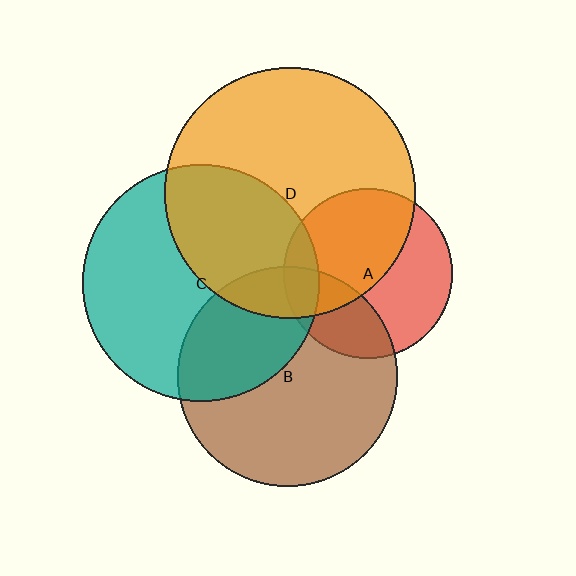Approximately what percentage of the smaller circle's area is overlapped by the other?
Approximately 35%.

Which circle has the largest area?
Circle D (orange).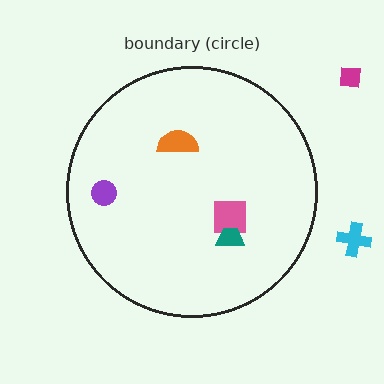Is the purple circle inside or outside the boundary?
Inside.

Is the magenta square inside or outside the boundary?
Outside.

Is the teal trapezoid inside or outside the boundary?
Inside.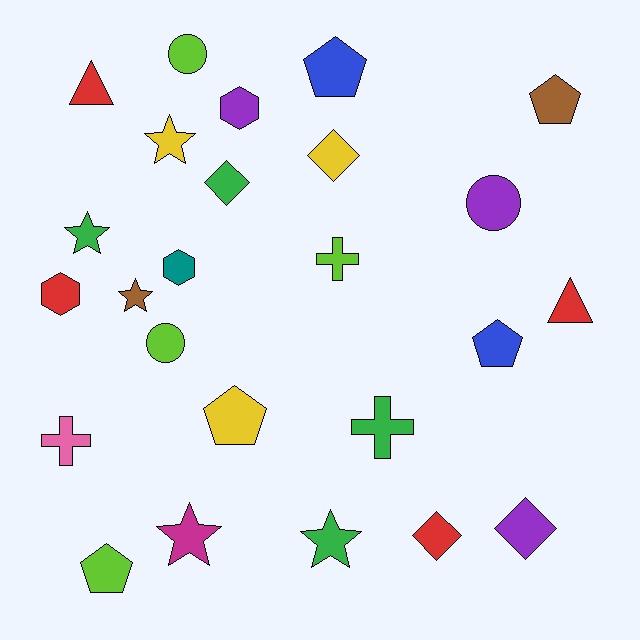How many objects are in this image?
There are 25 objects.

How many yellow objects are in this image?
There are 3 yellow objects.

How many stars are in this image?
There are 5 stars.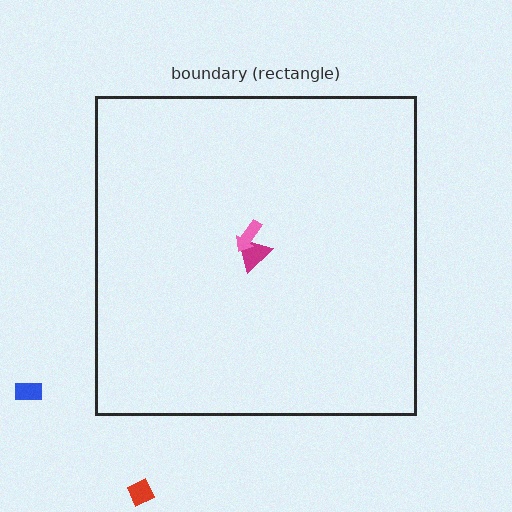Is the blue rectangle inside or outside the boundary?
Outside.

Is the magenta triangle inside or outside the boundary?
Inside.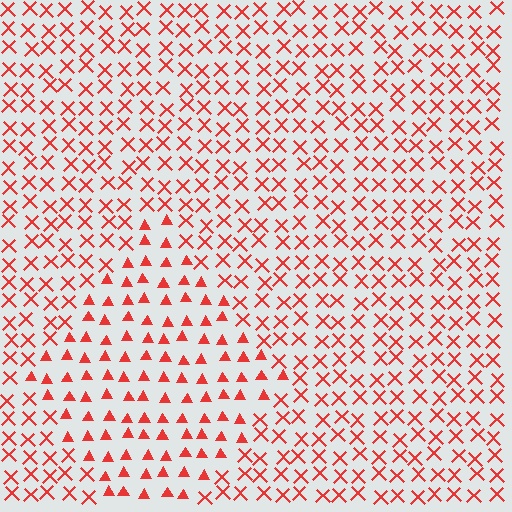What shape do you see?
I see a diamond.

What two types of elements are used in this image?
The image uses triangles inside the diamond region and X marks outside it.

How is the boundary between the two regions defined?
The boundary is defined by a change in element shape: triangles inside vs. X marks outside. All elements share the same color and spacing.